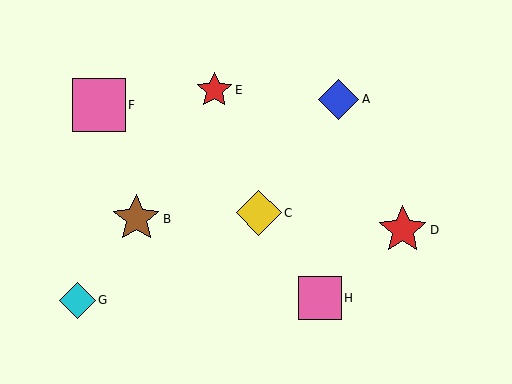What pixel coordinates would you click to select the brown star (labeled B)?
Click at (136, 219) to select the brown star B.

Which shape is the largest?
The pink square (labeled F) is the largest.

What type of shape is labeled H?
Shape H is a pink square.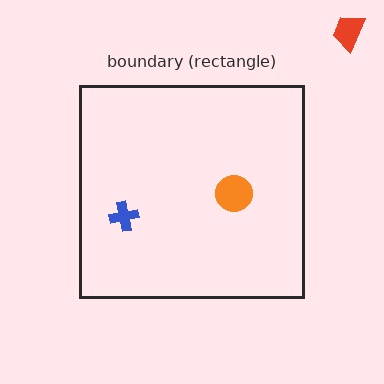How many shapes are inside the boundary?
2 inside, 1 outside.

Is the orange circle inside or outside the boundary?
Inside.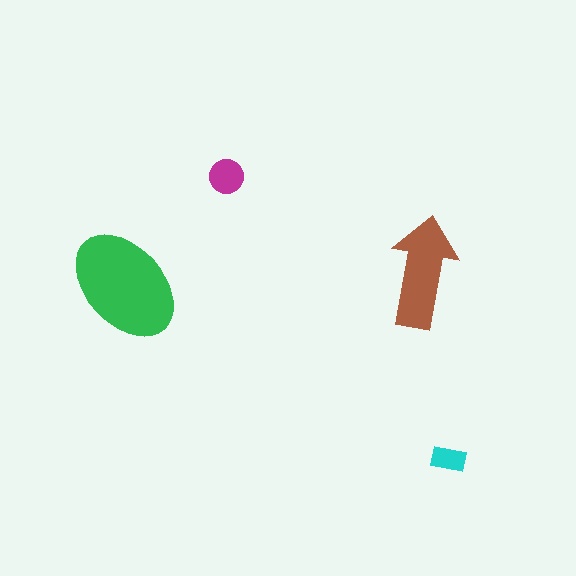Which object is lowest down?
The cyan rectangle is bottommost.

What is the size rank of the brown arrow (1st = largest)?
2nd.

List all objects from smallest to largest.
The cyan rectangle, the magenta circle, the brown arrow, the green ellipse.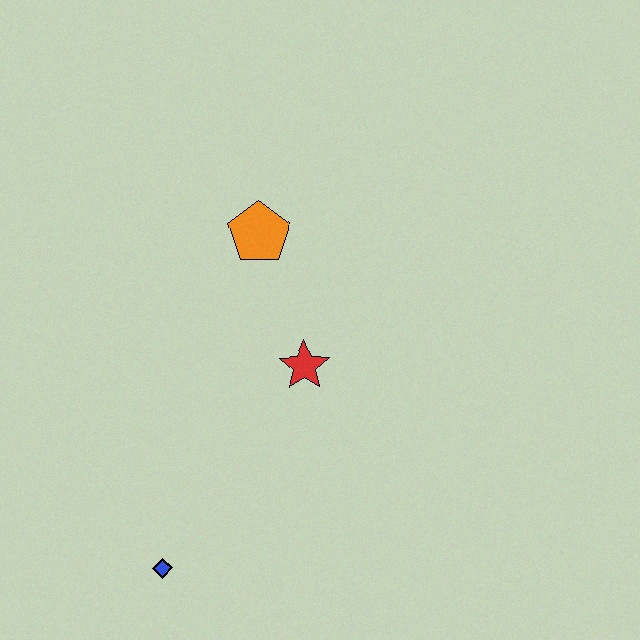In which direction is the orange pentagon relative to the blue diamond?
The orange pentagon is above the blue diamond.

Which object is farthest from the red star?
The blue diamond is farthest from the red star.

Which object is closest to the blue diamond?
The red star is closest to the blue diamond.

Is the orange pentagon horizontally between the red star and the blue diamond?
Yes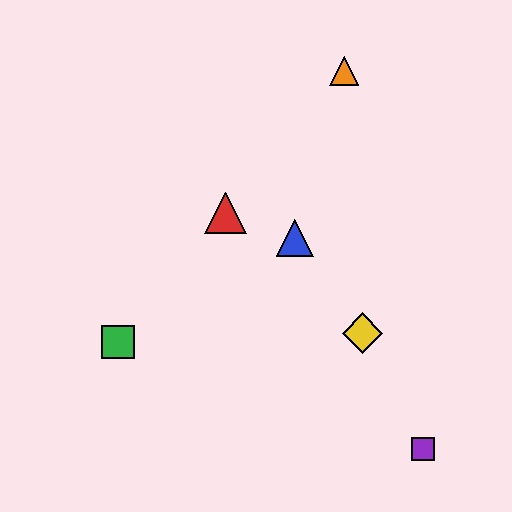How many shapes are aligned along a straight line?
3 shapes (the red triangle, the green square, the orange triangle) are aligned along a straight line.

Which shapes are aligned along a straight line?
The red triangle, the green square, the orange triangle are aligned along a straight line.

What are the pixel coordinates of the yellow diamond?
The yellow diamond is at (362, 333).